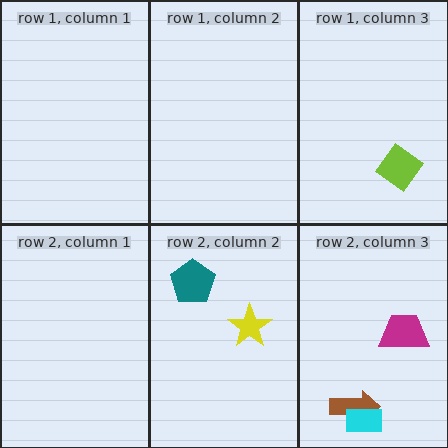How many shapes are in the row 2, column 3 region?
3.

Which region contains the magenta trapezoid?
The row 2, column 3 region.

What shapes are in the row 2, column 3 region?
The magenta trapezoid, the brown arrow, the cyan rectangle.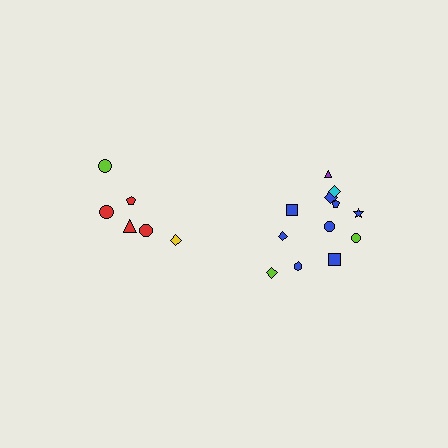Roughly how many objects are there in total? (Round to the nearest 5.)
Roughly 20 objects in total.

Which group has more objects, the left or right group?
The right group.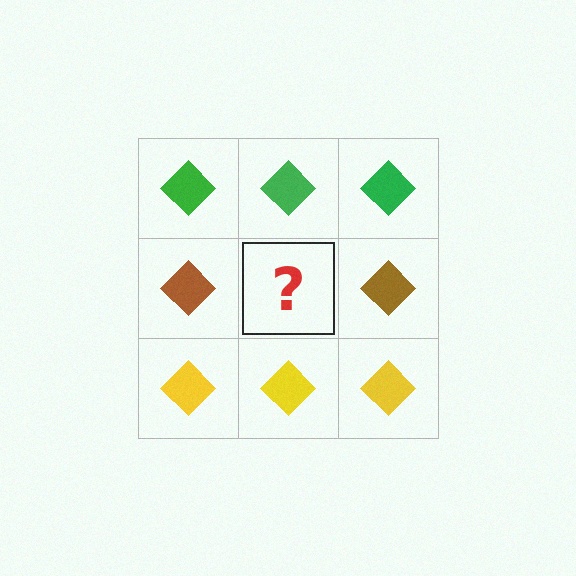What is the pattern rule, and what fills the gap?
The rule is that each row has a consistent color. The gap should be filled with a brown diamond.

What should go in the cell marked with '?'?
The missing cell should contain a brown diamond.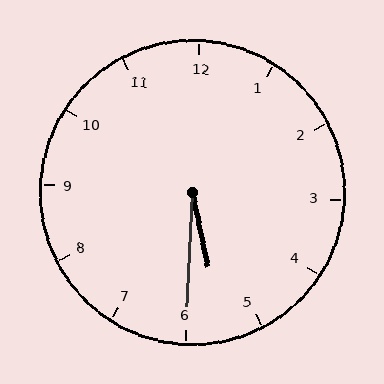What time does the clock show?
5:30.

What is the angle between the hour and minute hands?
Approximately 15 degrees.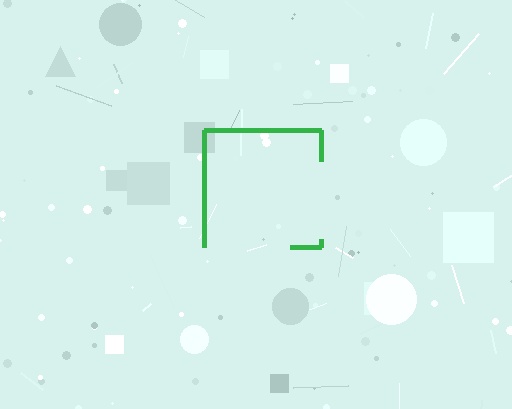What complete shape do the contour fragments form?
The contour fragments form a square.